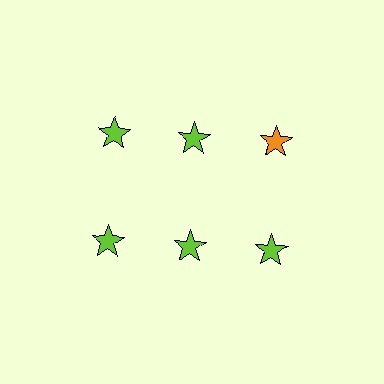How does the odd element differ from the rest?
It has a different color: orange instead of lime.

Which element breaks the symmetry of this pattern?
The orange star in the top row, center column breaks the symmetry. All other shapes are lime stars.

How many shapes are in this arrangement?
There are 6 shapes arranged in a grid pattern.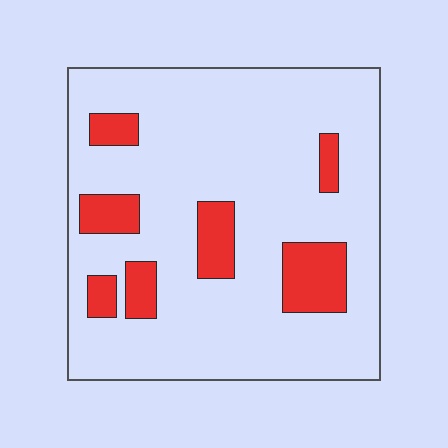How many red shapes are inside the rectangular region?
7.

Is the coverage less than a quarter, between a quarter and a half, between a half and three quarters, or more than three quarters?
Less than a quarter.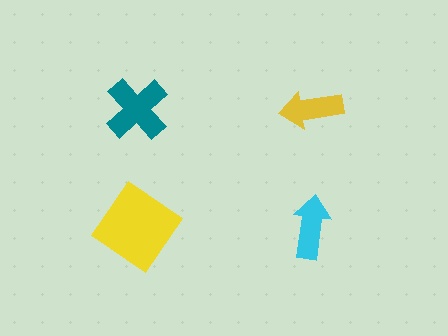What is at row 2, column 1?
A yellow diamond.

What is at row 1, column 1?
A teal cross.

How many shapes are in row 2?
2 shapes.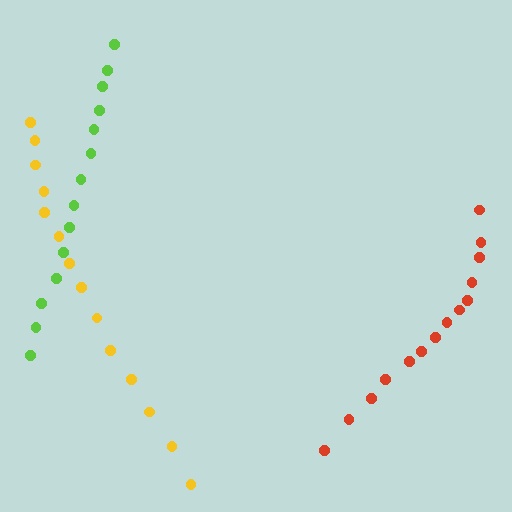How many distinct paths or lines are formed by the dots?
There are 3 distinct paths.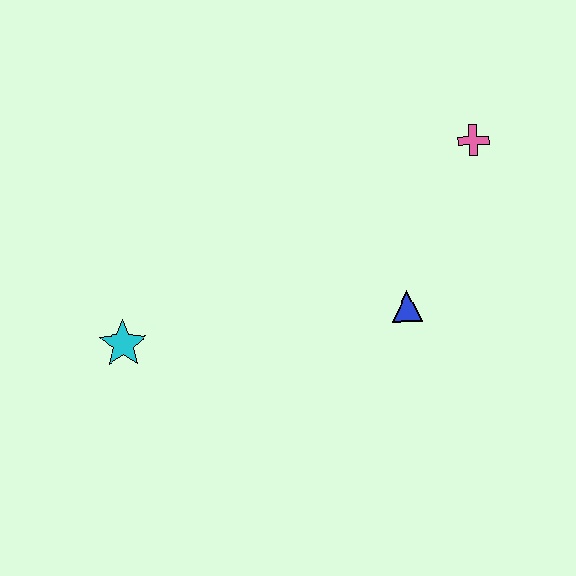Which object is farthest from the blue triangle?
The cyan star is farthest from the blue triangle.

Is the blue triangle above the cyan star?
Yes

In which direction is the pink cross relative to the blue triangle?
The pink cross is above the blue triangle.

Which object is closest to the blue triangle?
The pink cross is closest to the blue triangle.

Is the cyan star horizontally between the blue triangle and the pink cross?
No